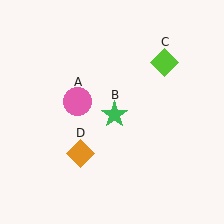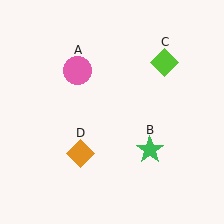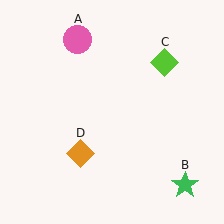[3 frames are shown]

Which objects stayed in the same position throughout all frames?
Lime diamond (object C) and orange diamond (object D) remained stationary.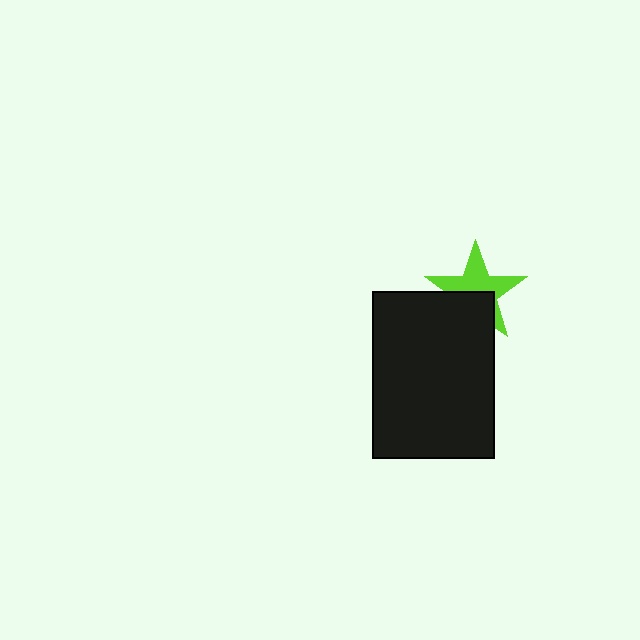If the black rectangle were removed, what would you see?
You would see the complete lime star.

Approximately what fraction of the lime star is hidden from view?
Roughly 41% of the lime star is hidden behind the black rectangle.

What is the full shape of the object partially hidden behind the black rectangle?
The partially hidden object is a lime star.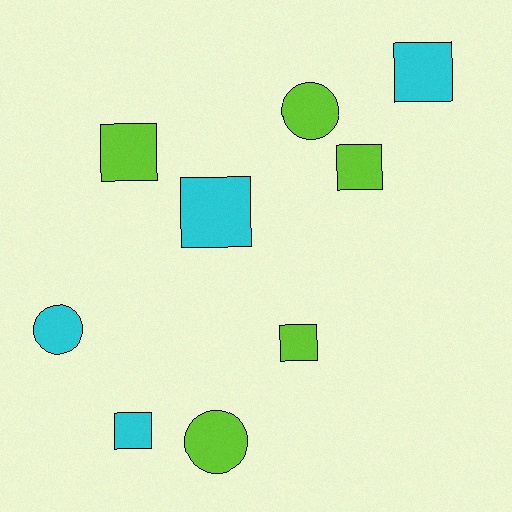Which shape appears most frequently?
Square, with 6 objects.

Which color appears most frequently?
Lime, with 5 objects.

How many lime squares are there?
There are 3 lime squares.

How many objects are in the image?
There are 9 objects.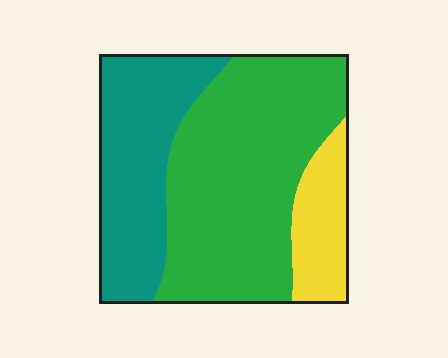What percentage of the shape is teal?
Teal covers around 30% of the shape.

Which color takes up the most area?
Green, at roughly 55%.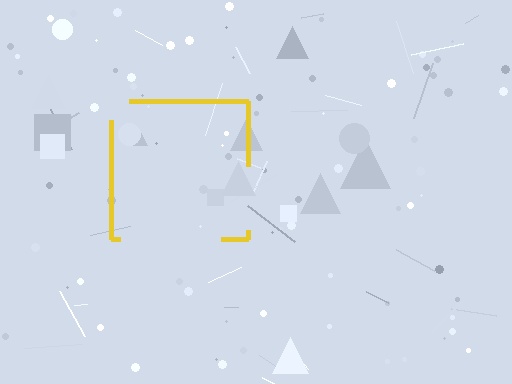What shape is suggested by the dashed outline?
The dashed outline suggests a square.